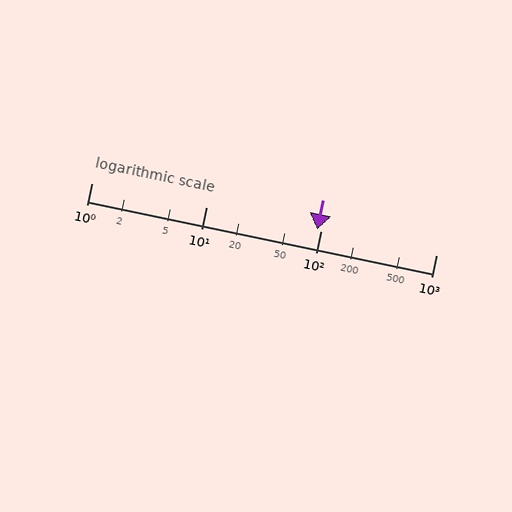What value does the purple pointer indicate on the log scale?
The pointer indicates approximately 92.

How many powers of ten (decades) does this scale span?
The scale spans 3 decades, from 1 to 1000.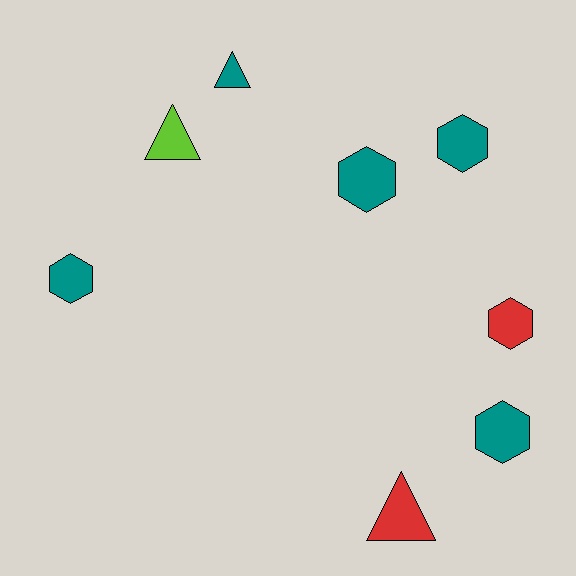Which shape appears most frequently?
Hexagon, with 5 objects.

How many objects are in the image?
There are 8 objects.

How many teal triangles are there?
There is 1 teal triangle.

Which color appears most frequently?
Teal, with 5 objects.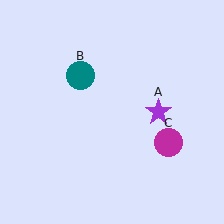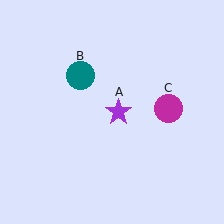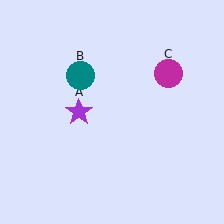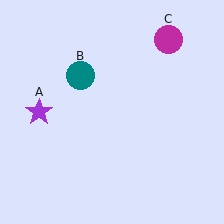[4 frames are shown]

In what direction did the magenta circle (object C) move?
The magenta circle (object C) moved up.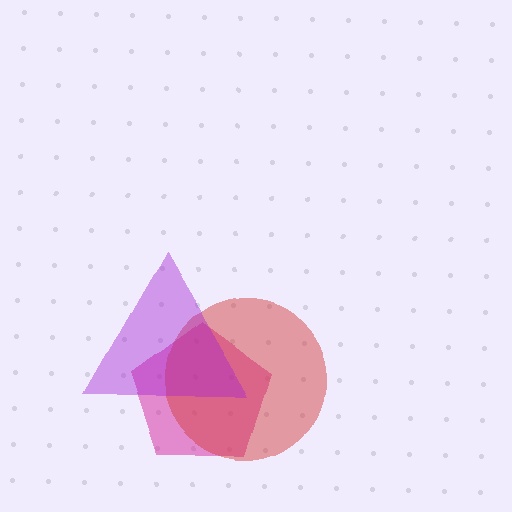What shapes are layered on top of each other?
The layered shapes are: a magenta pentagon, a red circle, a purple triangle.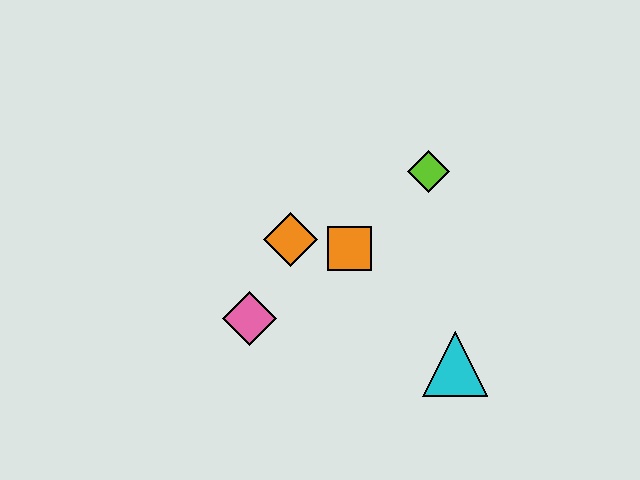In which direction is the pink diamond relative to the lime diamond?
The pink diamond is to the left of the lime diamond.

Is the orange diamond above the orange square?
Yes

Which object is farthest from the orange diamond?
The cyan triangle is farthest from the orange diamond.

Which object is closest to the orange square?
The orange diamond is closest to the orange square.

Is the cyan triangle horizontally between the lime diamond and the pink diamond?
No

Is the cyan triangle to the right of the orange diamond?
Yes